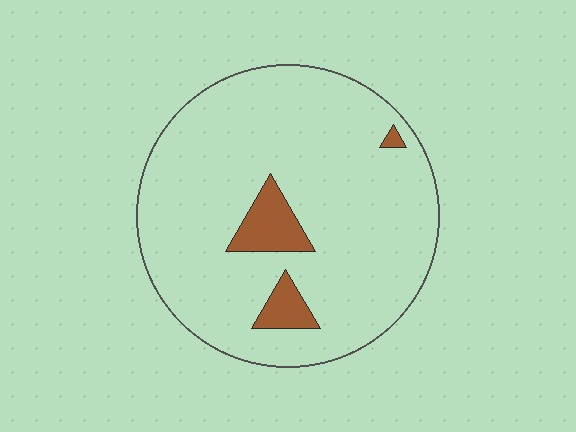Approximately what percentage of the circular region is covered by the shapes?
Approximately 10%.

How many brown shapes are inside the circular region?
3.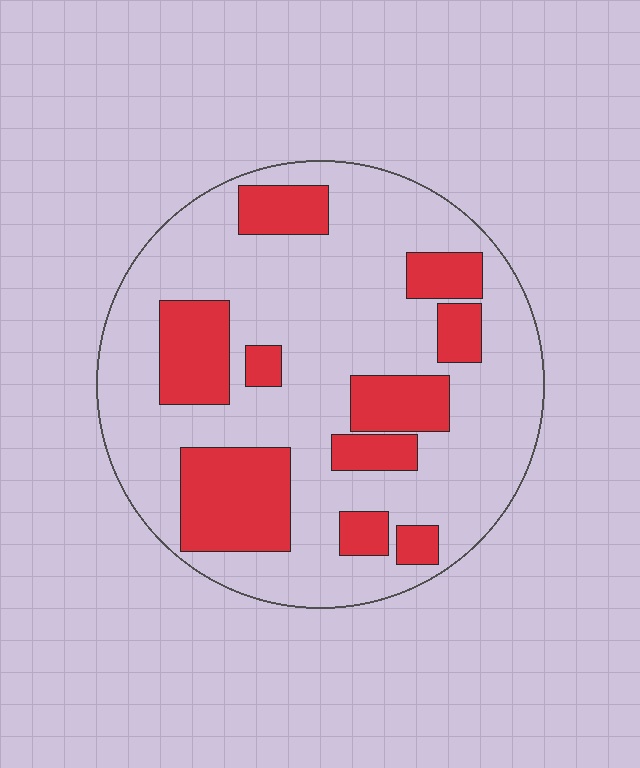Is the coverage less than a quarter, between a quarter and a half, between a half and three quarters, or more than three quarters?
Between a quarter and a half.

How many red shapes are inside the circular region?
10.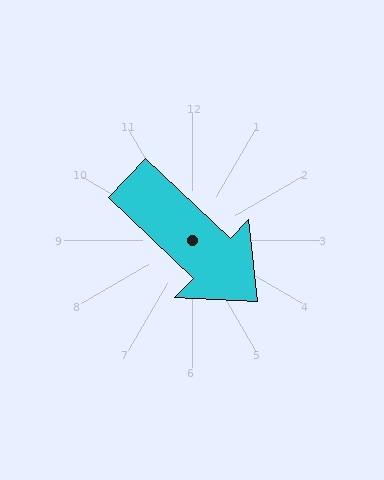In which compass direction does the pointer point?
Southeast.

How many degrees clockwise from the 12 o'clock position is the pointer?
Approximately 133 degrees.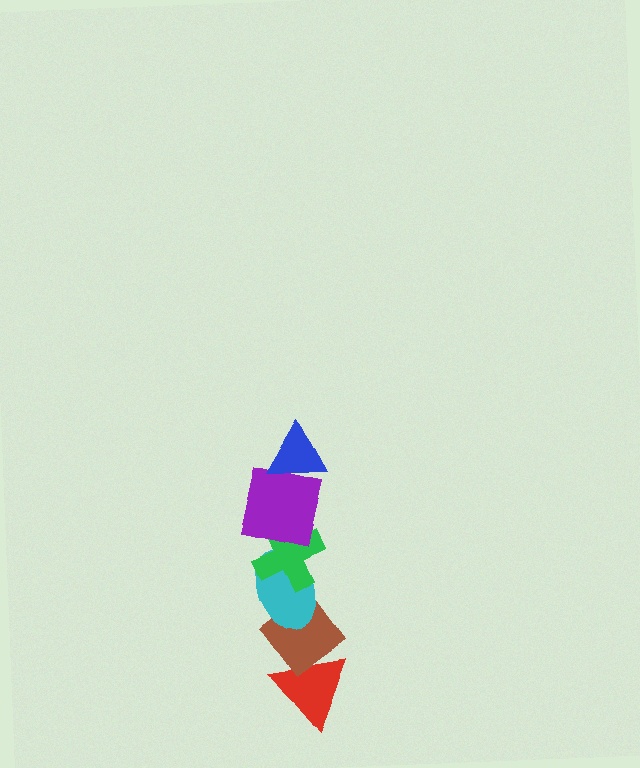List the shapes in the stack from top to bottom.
From top to bottom: the blue triangle, the purple square, the green cross, the cyan ellipse, the brown diamond, the red triangle.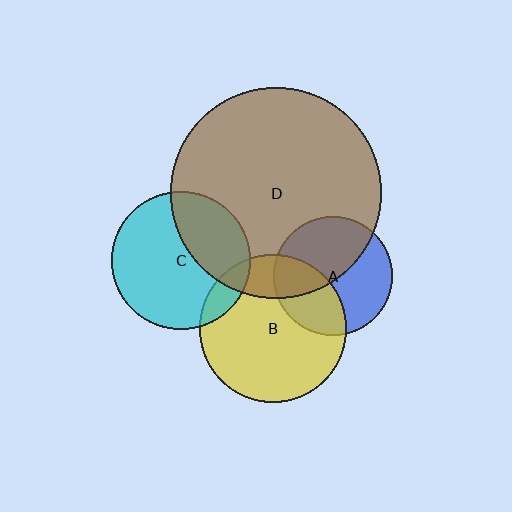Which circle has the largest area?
Circle D (brown).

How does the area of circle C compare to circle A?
Approximately 1.4 times.